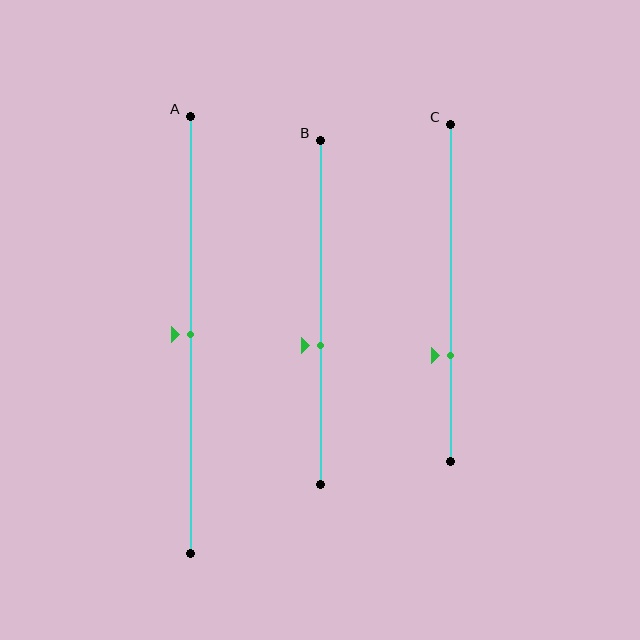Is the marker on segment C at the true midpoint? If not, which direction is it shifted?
No, the marker on segment C is shifted downward by about 19% of the segment length.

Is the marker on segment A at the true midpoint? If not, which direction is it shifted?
Yes, the marker on segment A is at the true midpoint.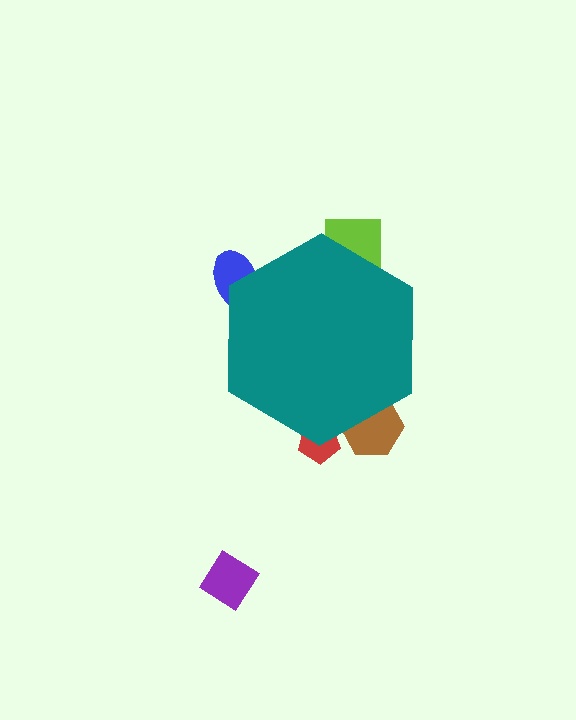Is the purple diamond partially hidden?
No, the purple diamond is fully visible.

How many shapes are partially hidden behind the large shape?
4 shapes are partially hidden.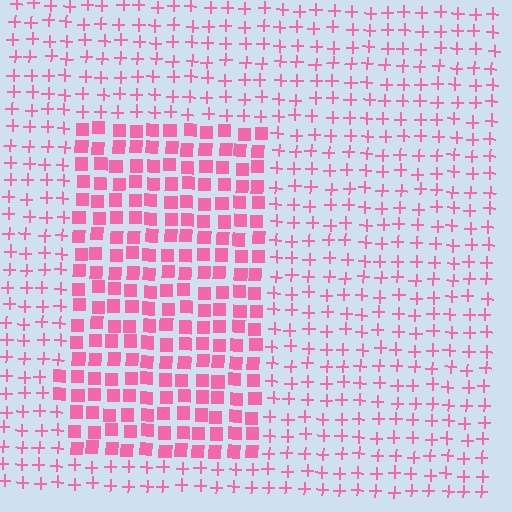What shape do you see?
I see a rectangle.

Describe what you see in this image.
The image is filled with small pink elements arranged in a uniform grid. A rectangle-shaped region contains squares, while the surrounding area contains plus signs. The boundary is defined purely by the change in element shape.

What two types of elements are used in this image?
The image uses squares inside the rectangle region and plus signs outside it.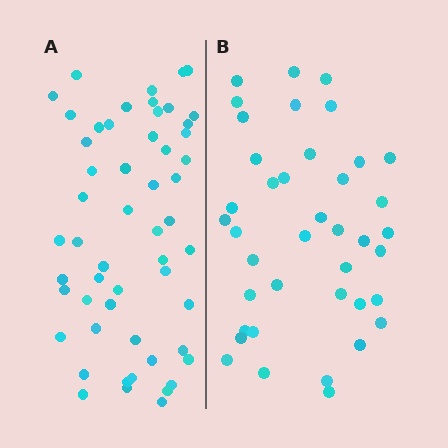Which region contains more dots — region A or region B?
Region A (the left region) has more dots.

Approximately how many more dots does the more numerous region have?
Region A has approximately 15 more dots than region B.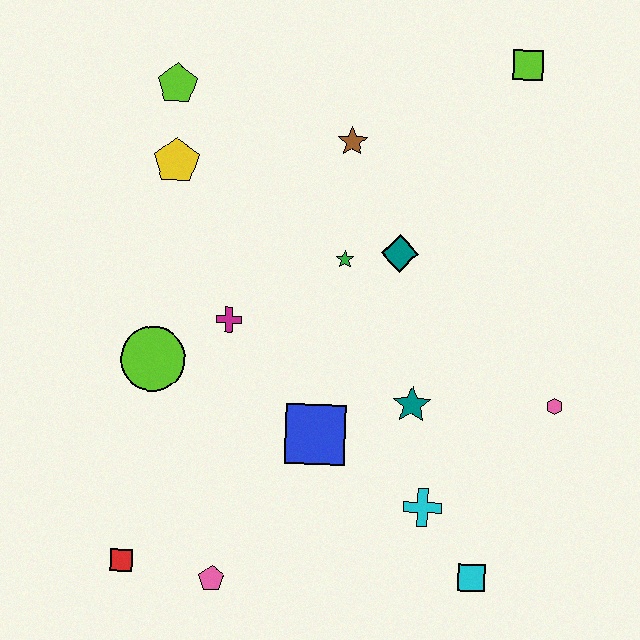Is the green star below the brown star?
Yes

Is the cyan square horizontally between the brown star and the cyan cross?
No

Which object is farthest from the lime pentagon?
The cyan square is farthest from the lime pentagon.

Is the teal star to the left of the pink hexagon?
Yes